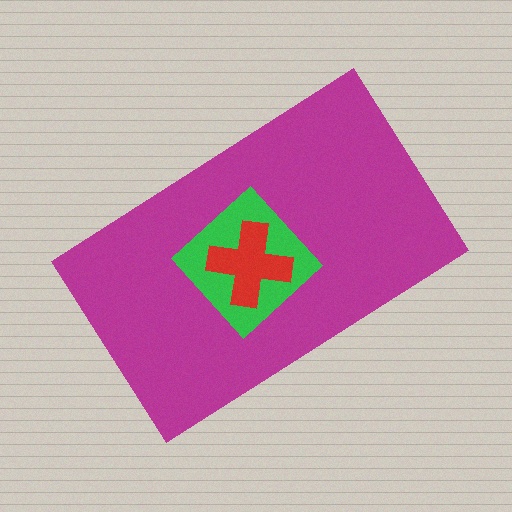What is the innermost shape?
The red cross.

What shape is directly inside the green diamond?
The red cross.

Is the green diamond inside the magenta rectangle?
Yes.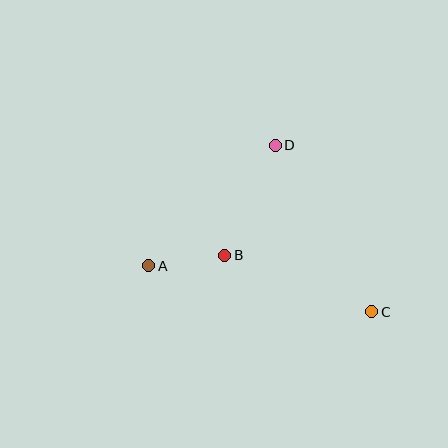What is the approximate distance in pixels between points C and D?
The distance between C and D is approximately 192 pixels.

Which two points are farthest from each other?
Points A and C are farthest from each other.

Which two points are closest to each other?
Points A and B are closest to each other.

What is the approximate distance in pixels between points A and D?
The distance between A and D is approximately 175 pixels.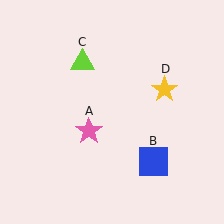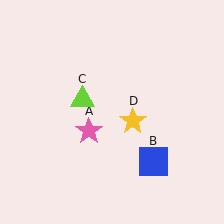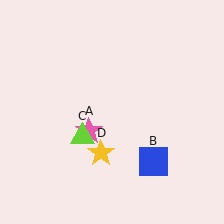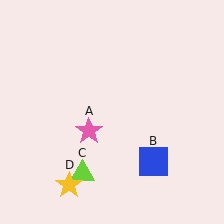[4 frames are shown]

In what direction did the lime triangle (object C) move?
The lime triangle (object C) moved down.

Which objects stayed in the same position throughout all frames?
Pink star (object A) and blue square (object B) remained stationary.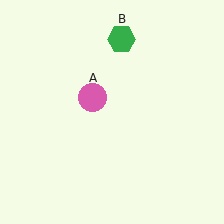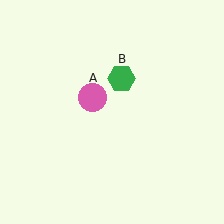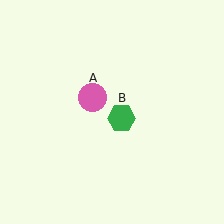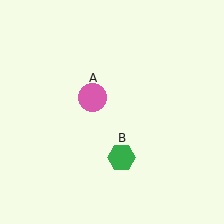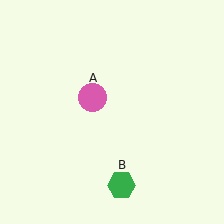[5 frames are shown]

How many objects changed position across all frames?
1 object changed position: green hexagon (object B).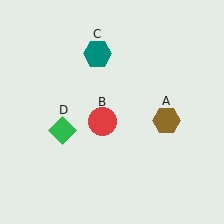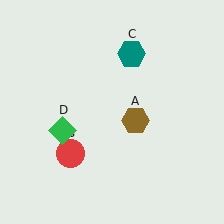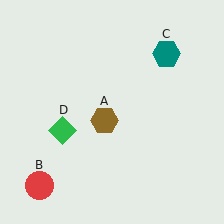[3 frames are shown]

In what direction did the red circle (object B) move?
The red circle (object B) moved down and to the left.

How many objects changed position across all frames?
3 objects changed position: brown hexagon (object A), red circle (object B), teal hexagon (object C).